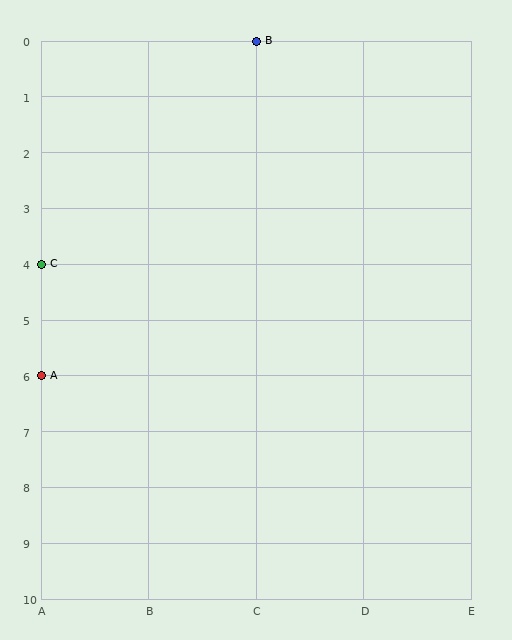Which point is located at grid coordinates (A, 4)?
Point C is at (A, 4).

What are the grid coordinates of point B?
Point B is at grid coordinates (C, 0).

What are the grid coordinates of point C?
Point C is at grid coordinates (A, 4).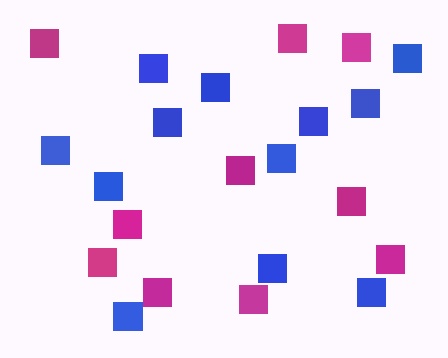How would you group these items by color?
There are 2 groups: one group of blue squares (12) and one group of magenta squares (10).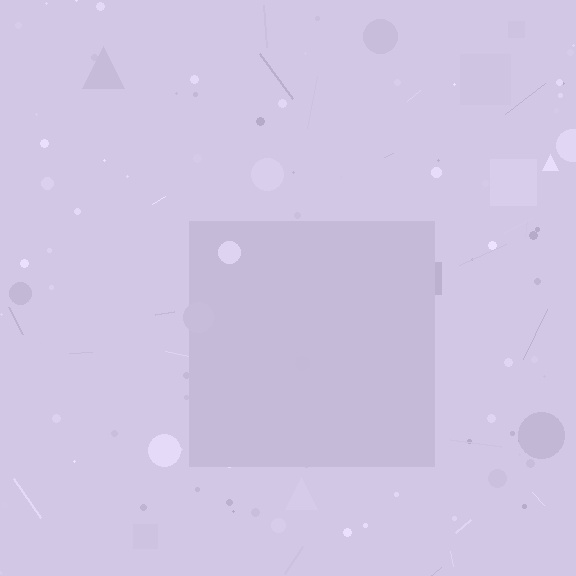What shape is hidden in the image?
A square is hidden in the image.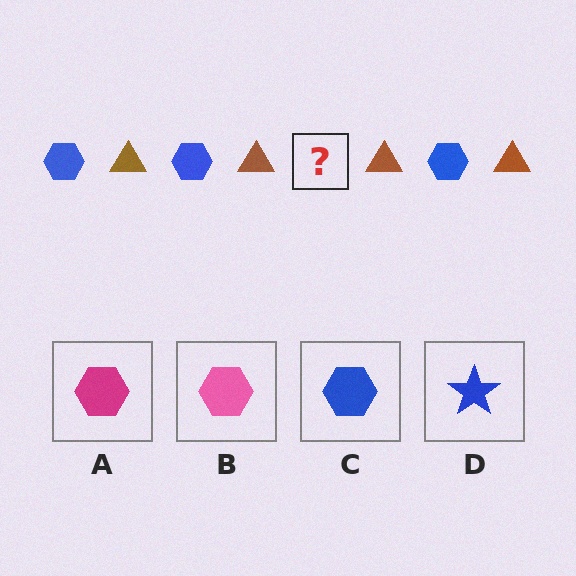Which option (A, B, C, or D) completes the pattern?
C.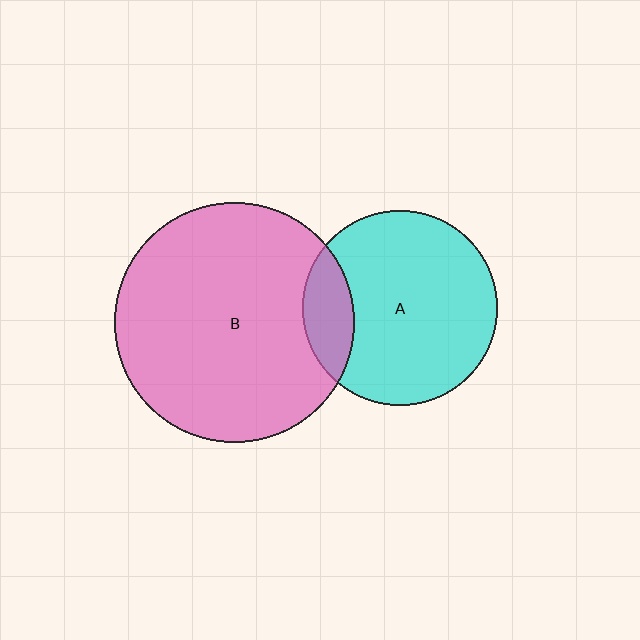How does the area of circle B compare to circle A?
Approximately 1.5 times.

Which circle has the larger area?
Circle B (pink).